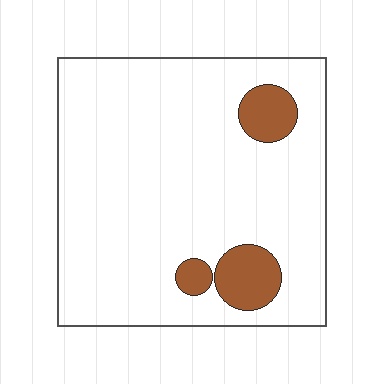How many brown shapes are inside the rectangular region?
3.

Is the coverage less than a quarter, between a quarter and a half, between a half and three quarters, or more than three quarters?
Less than a quarter.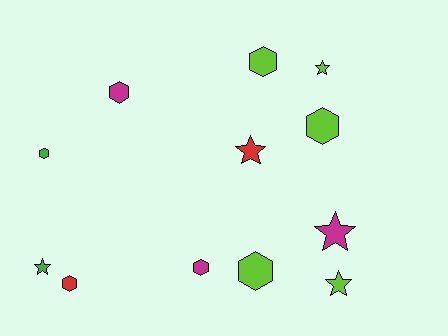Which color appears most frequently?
Lime, with 5 objects.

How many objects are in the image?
There are 12 objects.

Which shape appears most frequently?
Hexagon, with 7 objects.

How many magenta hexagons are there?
There are 2 magenta hexagons.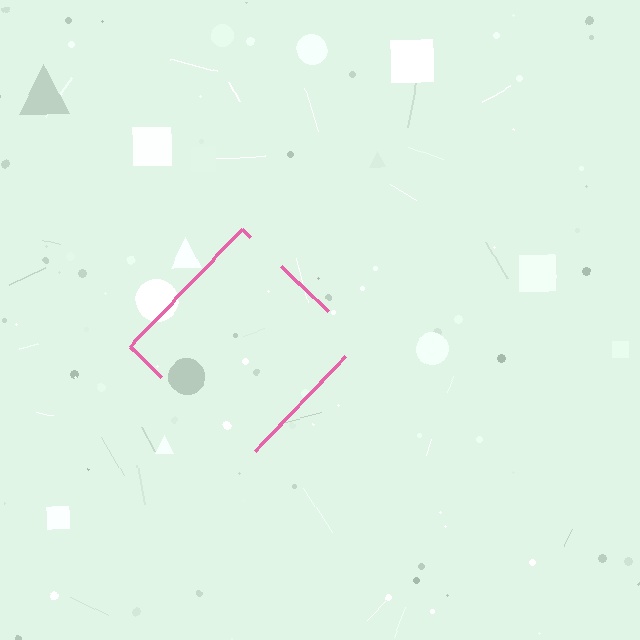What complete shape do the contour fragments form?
The contour fragments form a diamond.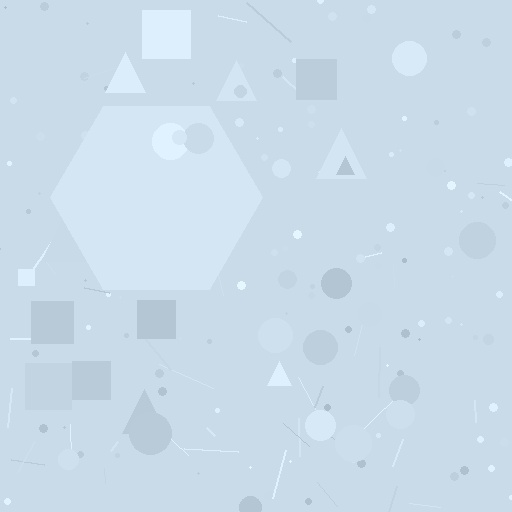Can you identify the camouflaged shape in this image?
The camouflaged shape is a hexagon.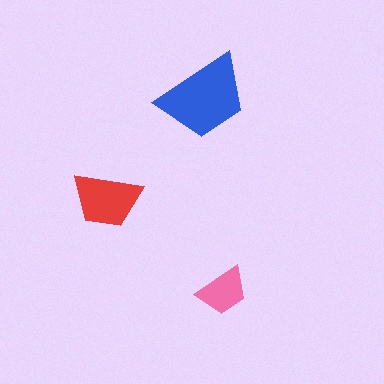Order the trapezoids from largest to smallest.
the blue one, the red one, the pink one.